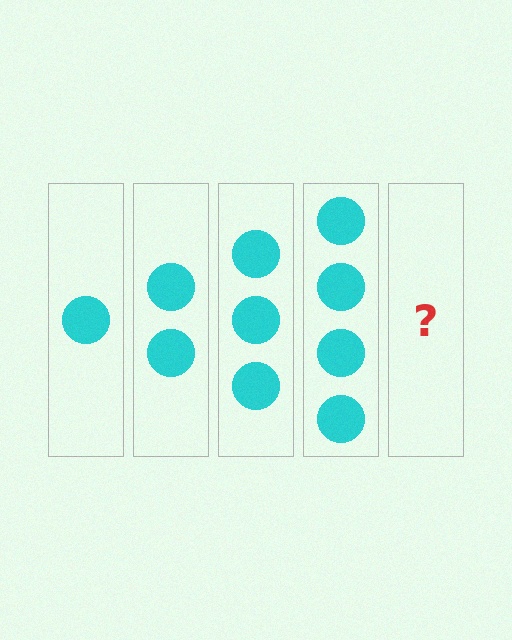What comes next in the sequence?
The next element should be 5 circles.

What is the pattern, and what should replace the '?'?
The pattern is that each step adds one more circle. The '?' should be 5 circles.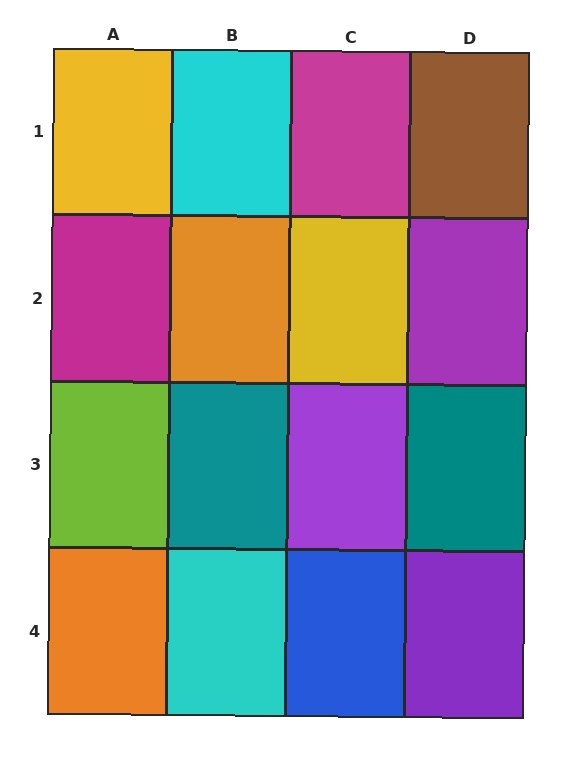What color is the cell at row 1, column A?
Yellow.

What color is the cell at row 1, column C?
Magenta.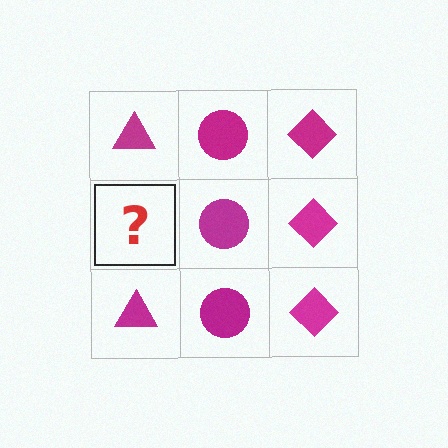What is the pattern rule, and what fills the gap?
The rule is that each column has a consistent shape. The gap should be filled with a magenta triangle.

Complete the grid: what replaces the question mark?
The question mark should be replaced with a magenta triangle.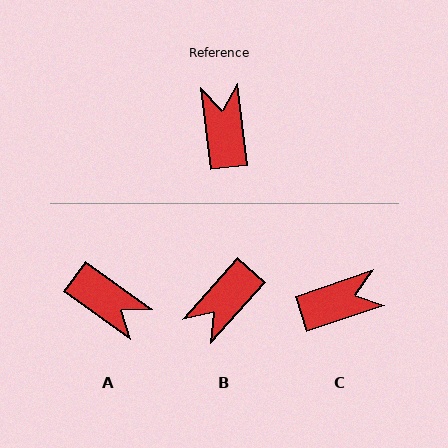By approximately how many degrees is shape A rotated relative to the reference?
Approximately 133 degrees clockwise.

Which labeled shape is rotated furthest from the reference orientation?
A, about 133 degrees away.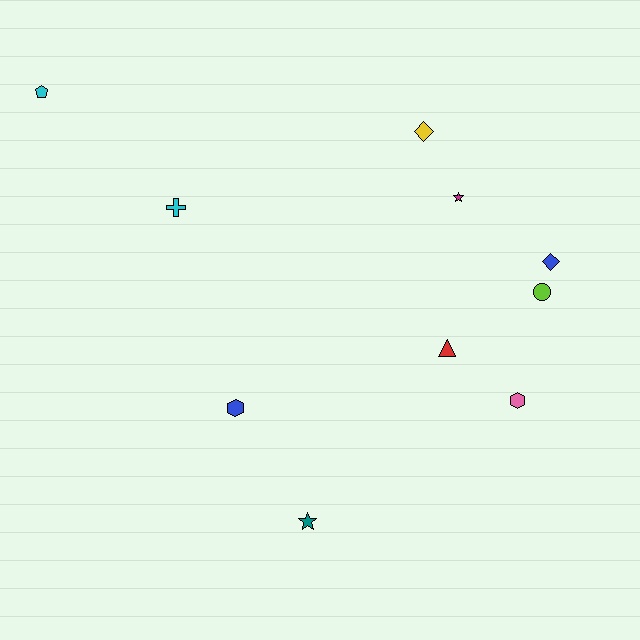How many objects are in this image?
There are 10 objects.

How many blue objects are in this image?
There are 2 blue objects.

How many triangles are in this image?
There is 1 triangle.